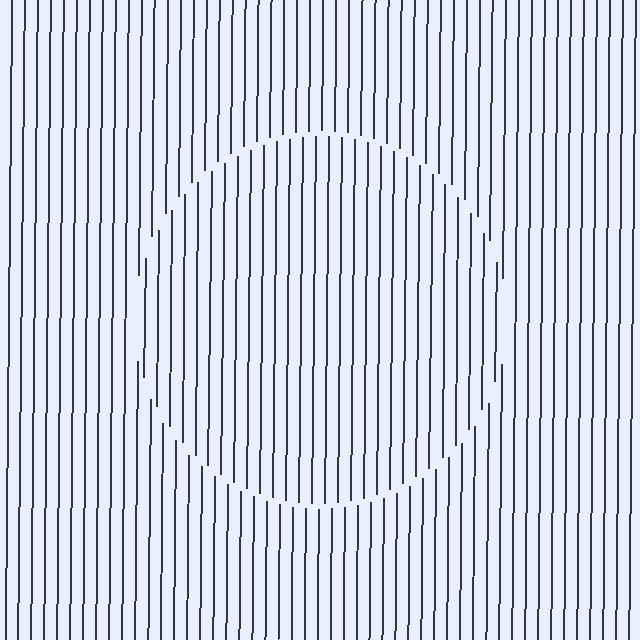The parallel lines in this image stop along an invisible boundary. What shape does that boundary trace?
An illusory circle. The interior of the shape contains the same grating, shifted by half a period — the contour is defined by the phase discontinuity where line-ends from the inner and outer gratings abut.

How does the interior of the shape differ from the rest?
The interior of the shape contains the same grating, shifted by half a period — the contour is defined by the phase discontinuity where line-ends from the inner and outer gratings abut.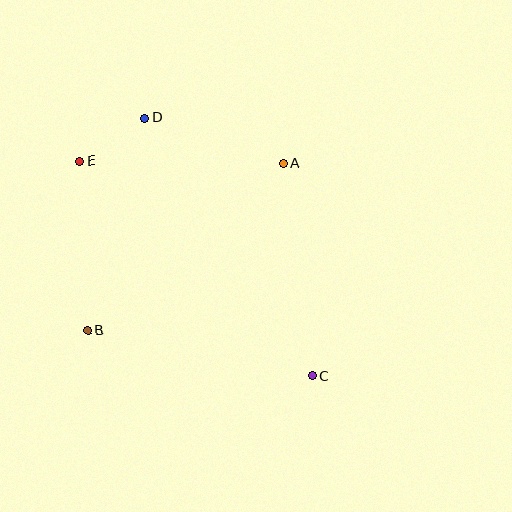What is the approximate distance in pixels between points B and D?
The distance between B and D is approximately 220 pixels.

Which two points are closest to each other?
Points D and E are closest to each other.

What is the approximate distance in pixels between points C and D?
The distance between C and D is approximately 308 pixels.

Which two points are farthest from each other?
Points C and E are farthest from each other.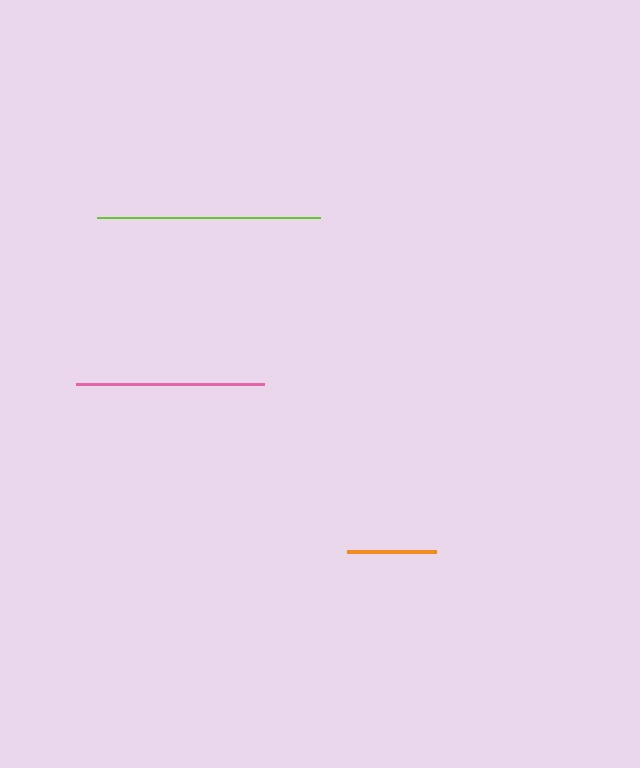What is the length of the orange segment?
The orange segment is approximately 89 pixels long.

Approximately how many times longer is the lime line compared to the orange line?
The lime line is approximately 2.5 times the length of the orange line.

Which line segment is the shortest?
The orange line is the shortest at approximately 89 pixels.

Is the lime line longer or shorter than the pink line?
The lime line is longer than the pink line.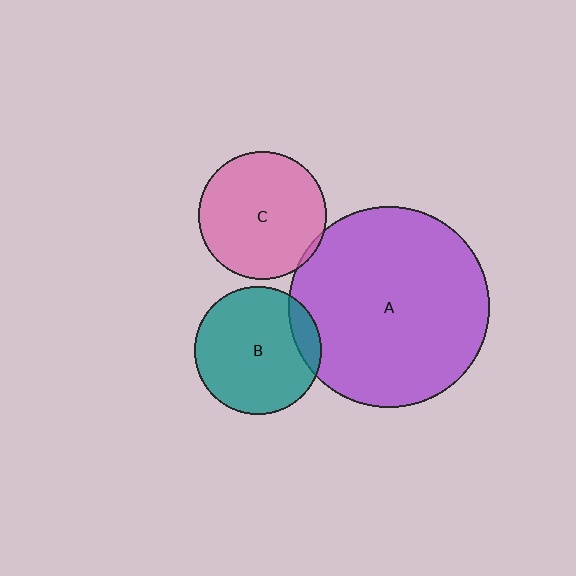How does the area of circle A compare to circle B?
Approximately 2.5 times.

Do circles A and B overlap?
Yes.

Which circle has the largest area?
Circle A (purple).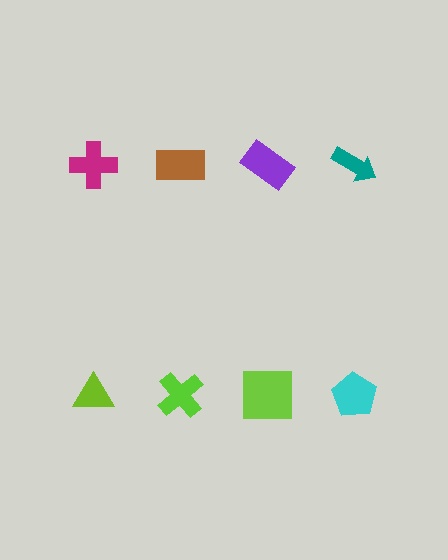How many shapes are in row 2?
4 shapes.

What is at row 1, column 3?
A purple rectangle.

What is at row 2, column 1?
A lime triangle.